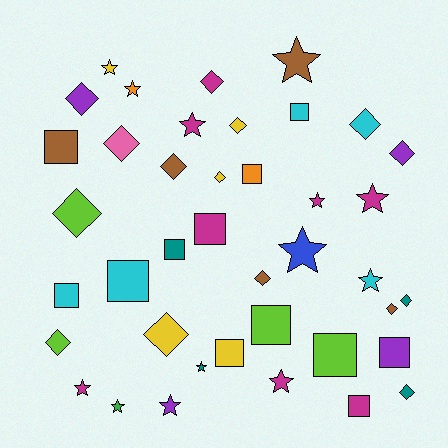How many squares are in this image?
There are 12 squares.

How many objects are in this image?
There are 40 objects.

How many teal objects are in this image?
There are 4 teal objects.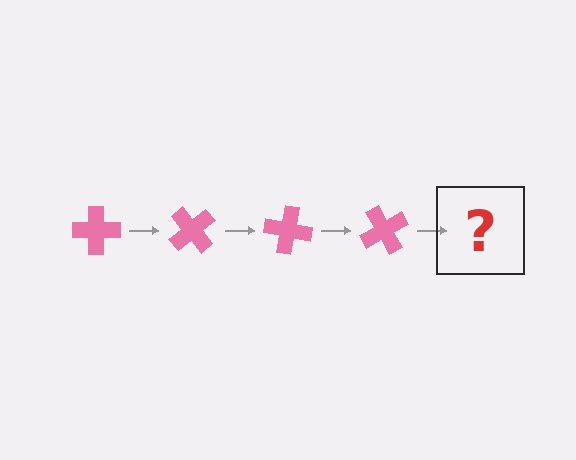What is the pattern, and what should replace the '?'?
The pattern is that the cross rotates 50 degrees each step. The '?' should be a pink cross rotated 200 degrees.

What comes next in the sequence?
The next element should be a pink cross rotated 200 degrees.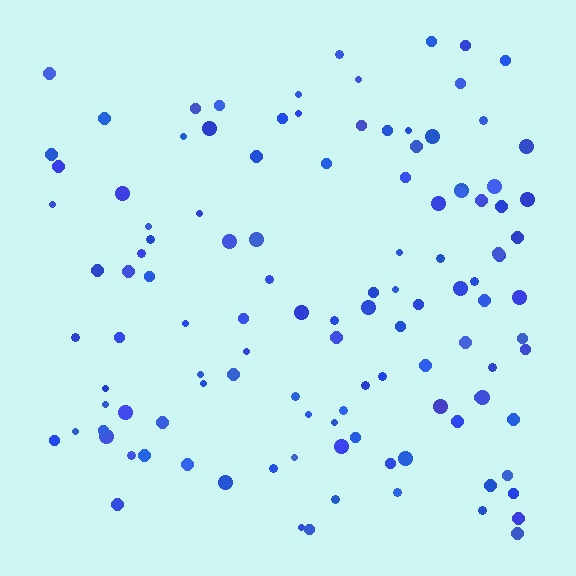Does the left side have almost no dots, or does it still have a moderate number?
Still a moderate number, just noticeably fewer than the right.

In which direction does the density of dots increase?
From left to right, with the right side densest.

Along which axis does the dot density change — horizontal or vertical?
Horizontal.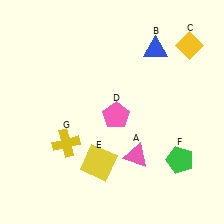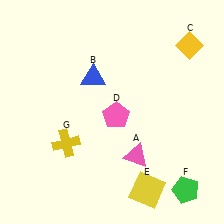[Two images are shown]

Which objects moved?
The objects that moved are: the blue triangle (B), the yellow square (E), the green pentagon (F).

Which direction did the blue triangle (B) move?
The blue triangle (B) moved left.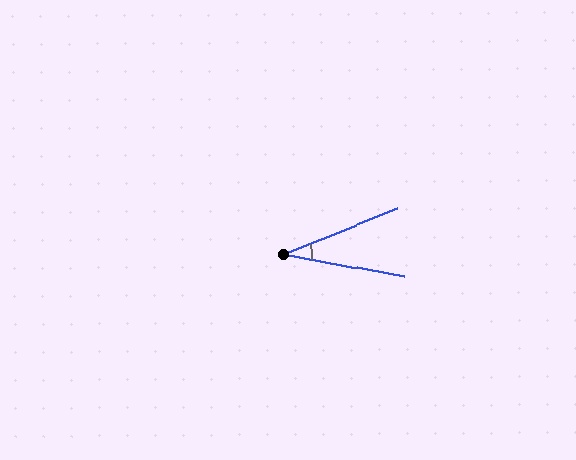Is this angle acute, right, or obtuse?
It is acute.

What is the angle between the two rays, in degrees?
Approximately 32 degrees.